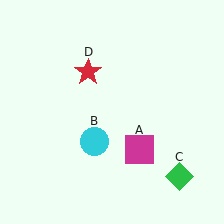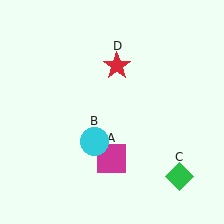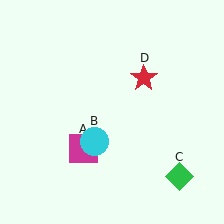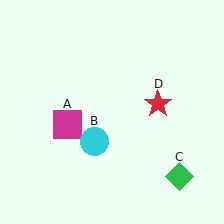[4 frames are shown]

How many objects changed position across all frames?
2 objects changed position: magenta square (object A), red star (object D).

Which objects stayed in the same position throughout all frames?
Cyan circle (object B) and green diamond (object C) remained stationary.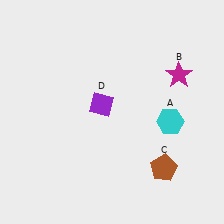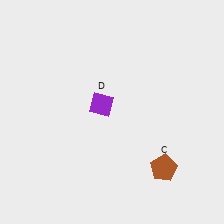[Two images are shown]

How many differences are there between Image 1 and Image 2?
There are 2 differences between the two images.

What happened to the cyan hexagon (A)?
The cyan hexagon (A) was removed in Image 2. It was in the bottom-right area of Image 1.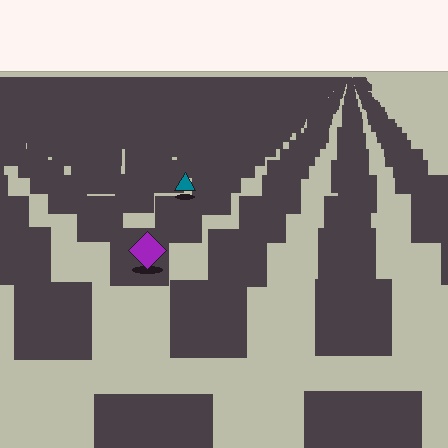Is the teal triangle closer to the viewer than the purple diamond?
No. The purple diamond is closer — you can tell from the texture gradient: the ground texture is coarser near it.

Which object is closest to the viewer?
The purple diamond is closest. The texture marks near it are larger and more spread out.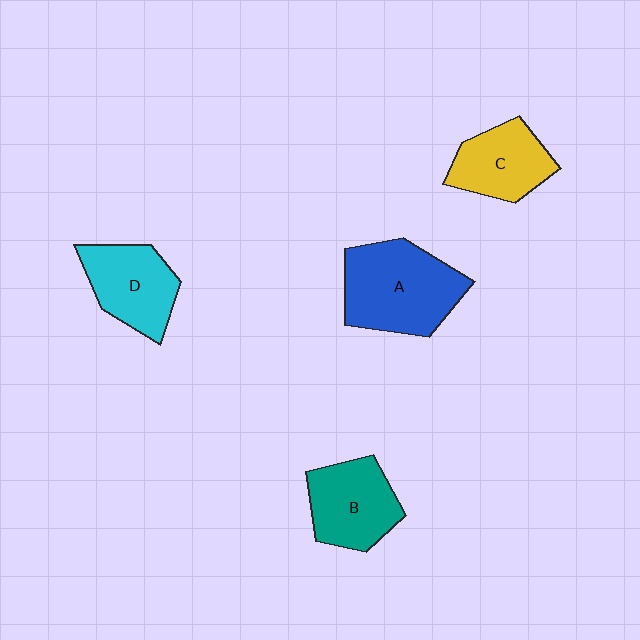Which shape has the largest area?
Shape A (blue).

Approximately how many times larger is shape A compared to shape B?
Approximately 1.4 times.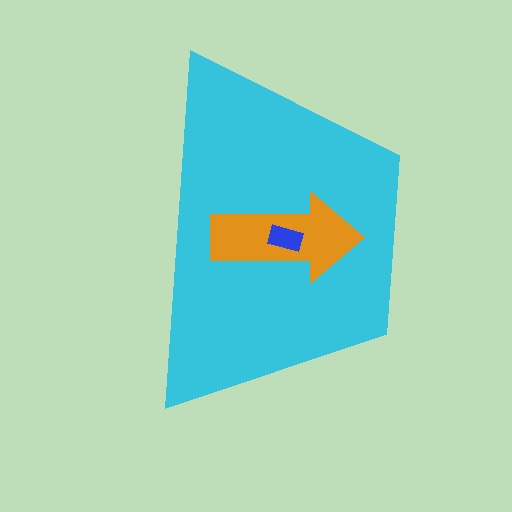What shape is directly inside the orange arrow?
The blue rectangle.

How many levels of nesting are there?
3.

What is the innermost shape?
The blue rectangle.